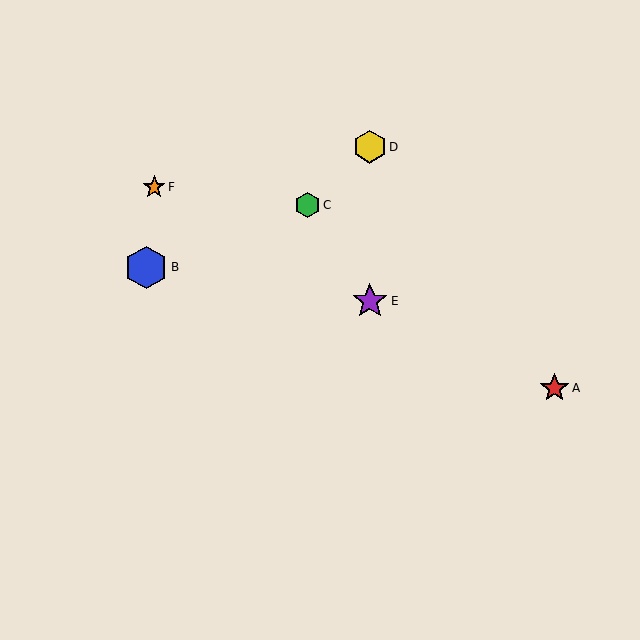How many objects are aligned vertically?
2 objects (D, E) are aligned vertically.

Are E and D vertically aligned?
Yes, both are at x≈370.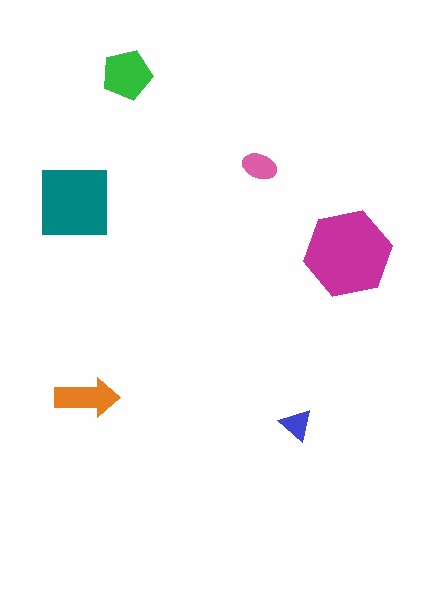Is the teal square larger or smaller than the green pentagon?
Larger.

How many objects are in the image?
There are 6 objects in the image.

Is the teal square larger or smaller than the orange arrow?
Larger.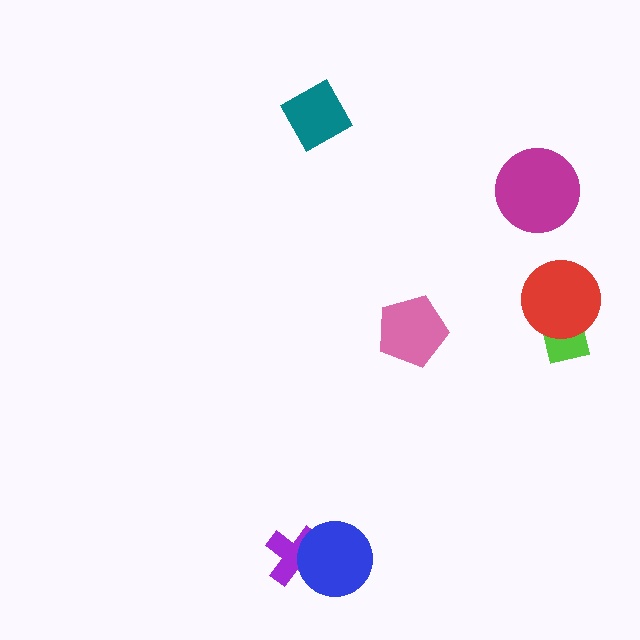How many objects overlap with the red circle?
1 object overlaps with the red circle.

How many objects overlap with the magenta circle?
0 objects overlap with the magenta circle.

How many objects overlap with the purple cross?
1 object overlaps with the purple cross.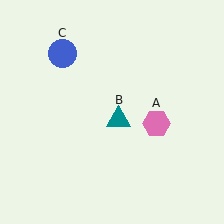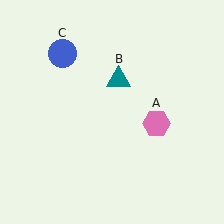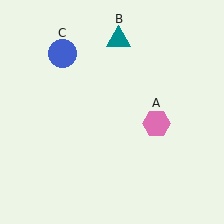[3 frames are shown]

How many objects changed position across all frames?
1 object changed position: teal triangle (object B).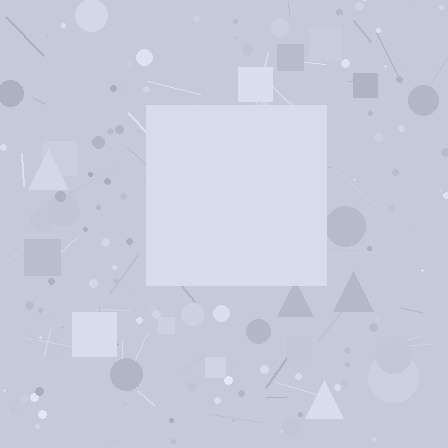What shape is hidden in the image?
A square is hidden in the image.